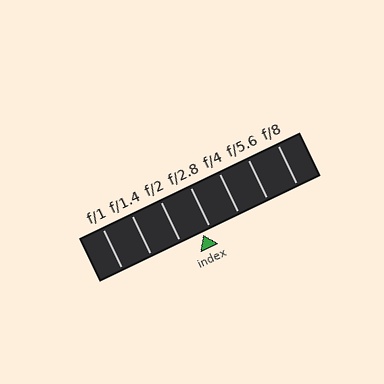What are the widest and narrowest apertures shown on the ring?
The widest aperture shown is f/1 and the narrowest is f/8.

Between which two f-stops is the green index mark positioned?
The index mark is between f/2 and f/2.8.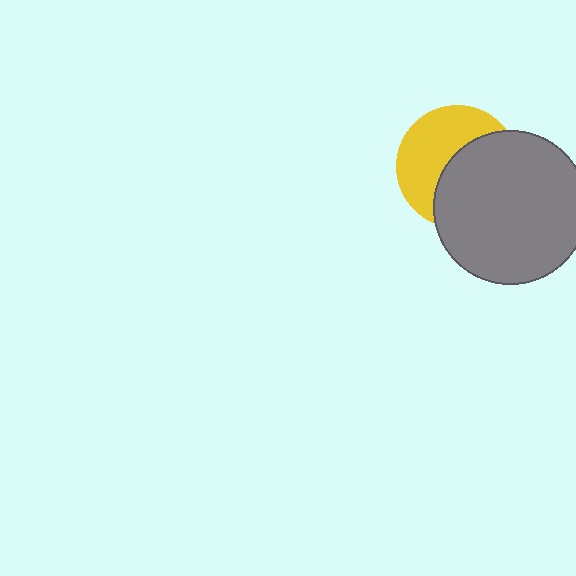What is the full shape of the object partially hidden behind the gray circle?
The partially hidden object is a yellow circle.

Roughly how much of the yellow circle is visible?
About half of it is visible (roughly 48%).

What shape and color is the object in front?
The object in front is a gray circle.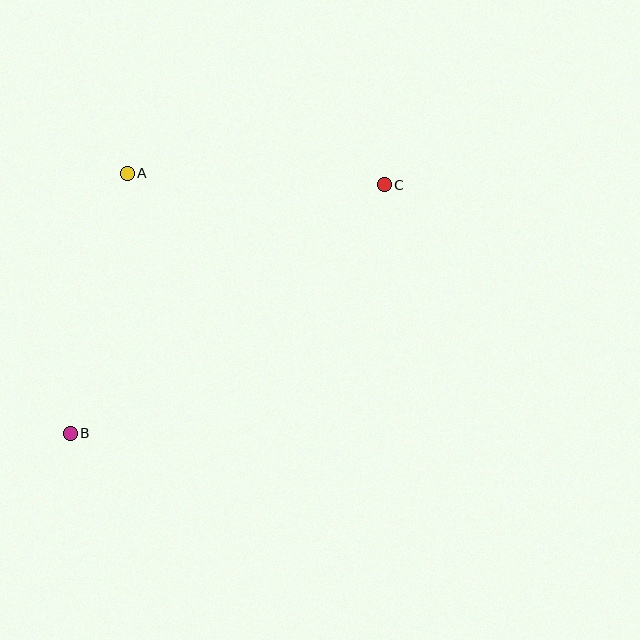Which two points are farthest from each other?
Points B and C are farthest from each other.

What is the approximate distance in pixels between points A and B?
The distance between A and B is approximately 266 pixels.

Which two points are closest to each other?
Points A and C are closest to each other.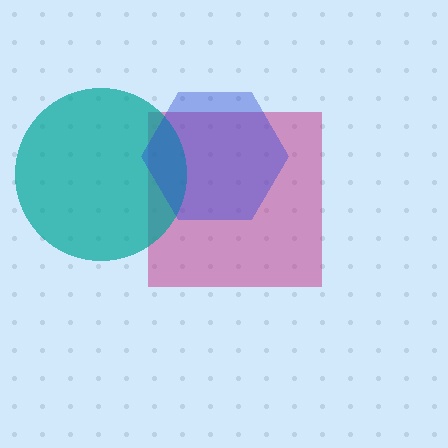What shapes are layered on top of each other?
The layered shapes are: a magenta square, a teal circle, a blue hexagon.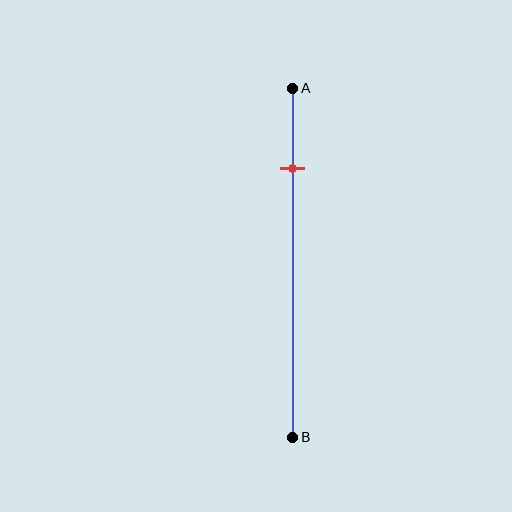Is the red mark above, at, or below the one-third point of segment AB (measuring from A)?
The red mark is above the one-third point of segment AB.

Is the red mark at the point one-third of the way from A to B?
No, the mark is at about 25% from A, not at the 33% one-third point.